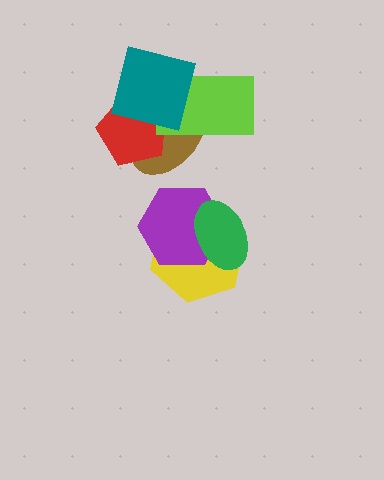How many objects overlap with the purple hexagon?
2 objects overlap with the purple hexagon.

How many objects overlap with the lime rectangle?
3 objects overlap with the lime rectangle.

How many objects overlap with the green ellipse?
2 objects overlap with the green ellipse.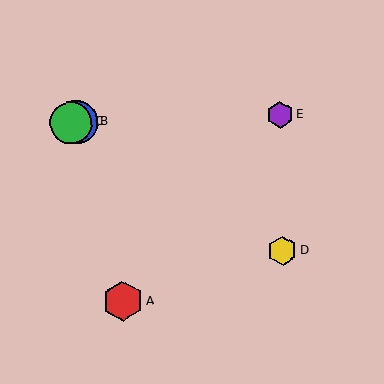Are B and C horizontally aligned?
Yes, both are at y≈122.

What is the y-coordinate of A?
Object A is at y≈301.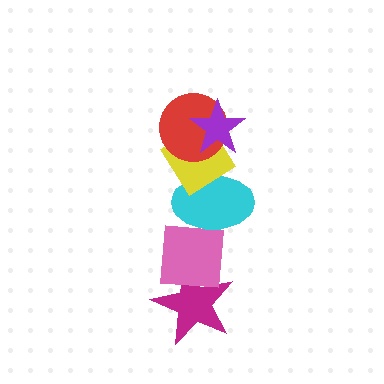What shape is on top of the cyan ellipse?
The yellow diamond is on top of the cyan ellipse.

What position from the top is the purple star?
The purple star is 1st from the top.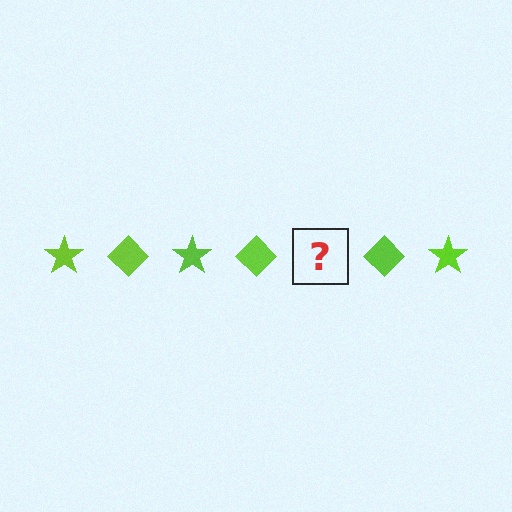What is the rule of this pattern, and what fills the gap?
The rule is that the pattern cycles through star, diamond shapes in lime. The gap should be filled with a lime star.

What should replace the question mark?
The question mark should be replaced with a lime star.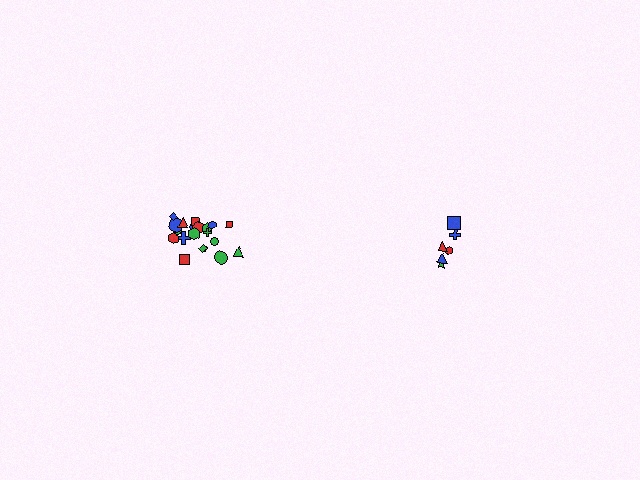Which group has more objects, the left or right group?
The left group.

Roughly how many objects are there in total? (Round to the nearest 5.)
Roughly 30 objects in total.